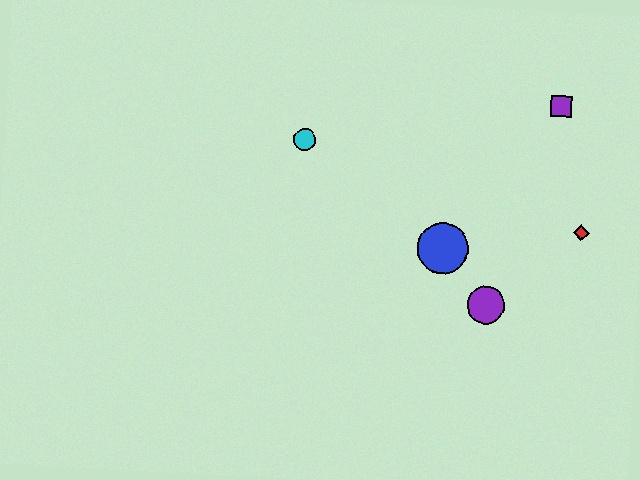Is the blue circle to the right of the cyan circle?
Yes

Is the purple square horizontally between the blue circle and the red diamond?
Yes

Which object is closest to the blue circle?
The purple circle is closest to the blue circle.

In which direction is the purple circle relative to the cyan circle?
The purple circle is to the right of the cyan circle.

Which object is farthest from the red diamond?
The cyan circle is farthest from the red diamond.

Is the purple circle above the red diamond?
No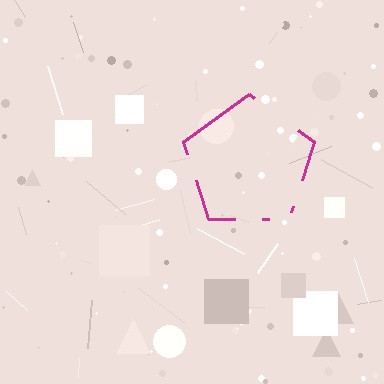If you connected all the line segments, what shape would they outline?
They would outline a pentagon.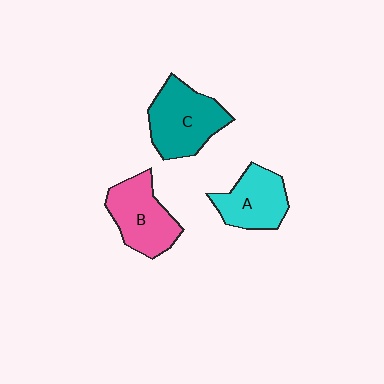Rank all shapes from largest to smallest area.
From largest to smallest: C (teal), B (pink), A (cyan).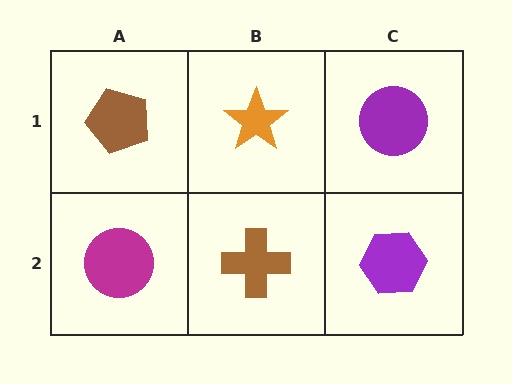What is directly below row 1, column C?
A purple hexagon.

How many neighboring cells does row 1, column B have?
3.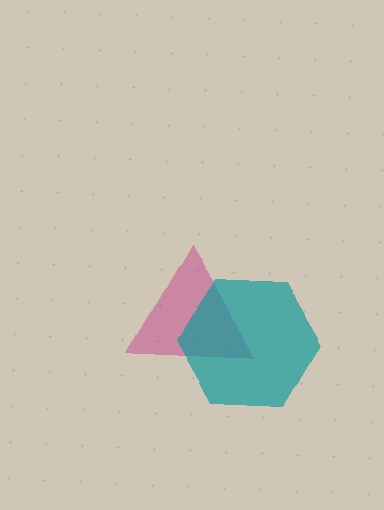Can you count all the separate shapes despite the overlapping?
Yes, there are 2 separate shapes.